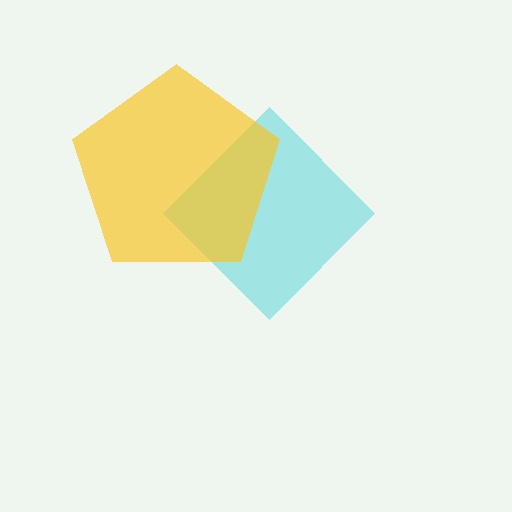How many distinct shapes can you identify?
There are 2 distinct shapes: a cyan diamond, a yellow pentagon.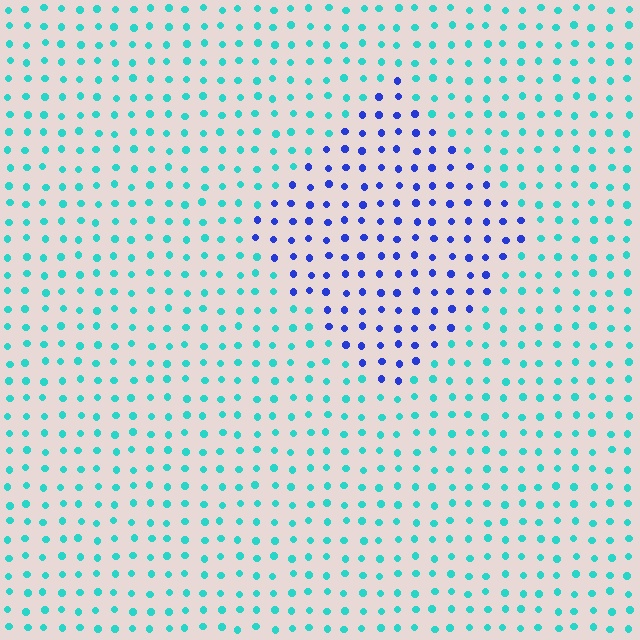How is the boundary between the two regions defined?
The boundary is defined purely by a slight shift in hue (about 59 degrees). Spacing, size, and orientation are identical on both sides.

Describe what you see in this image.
The image is filled with small cyan elements in a uniform arrangement. A diamond-shaped region is visible where the elements are tinted to a slightly different hue, forming a subtle color boundary.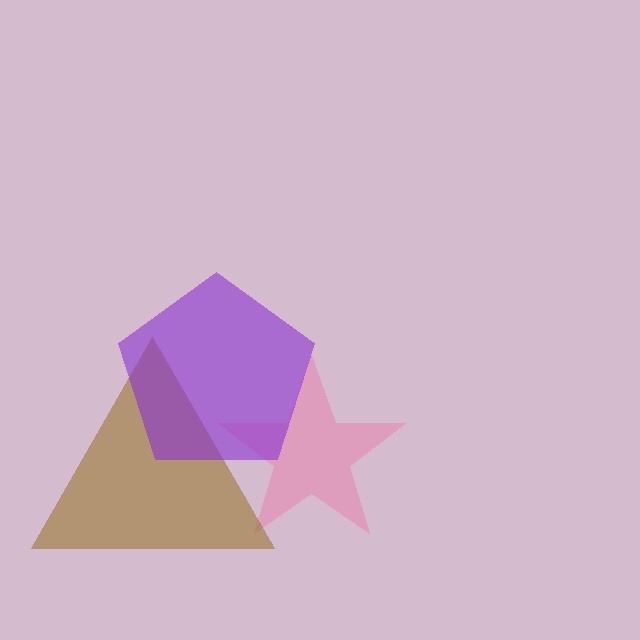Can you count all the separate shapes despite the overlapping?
Yes, there are 3 separate shapes.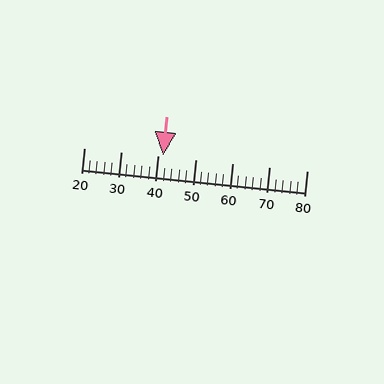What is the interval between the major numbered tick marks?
The major tick marks are spaced 10 units apart.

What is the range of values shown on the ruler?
The ruler shows values from 20 to 80.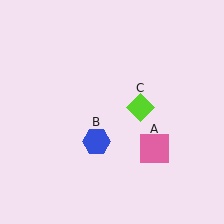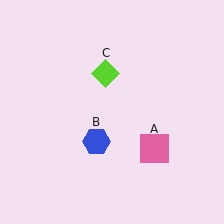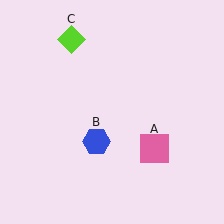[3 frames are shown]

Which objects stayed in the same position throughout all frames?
Pink square (object A) and blue hexagon (object B) remained stationary.